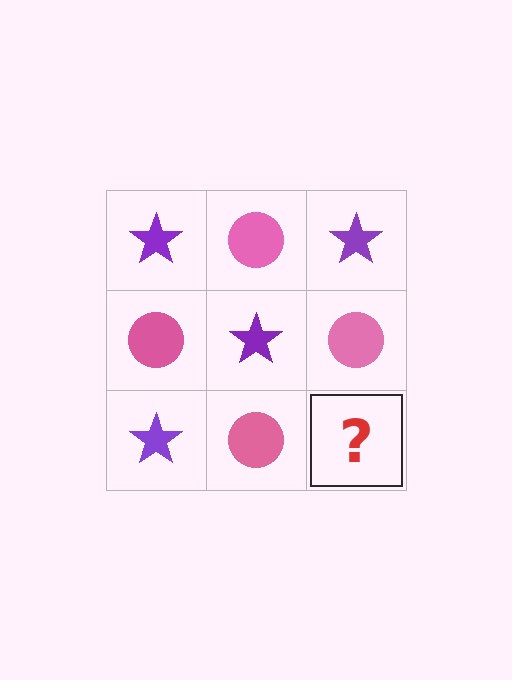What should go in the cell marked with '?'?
The missing cell should contain a purple star.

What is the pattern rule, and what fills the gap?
The rule is that it alternates purple star and pink circle in a checkerboard pattern. The gap should be filled with a purple star.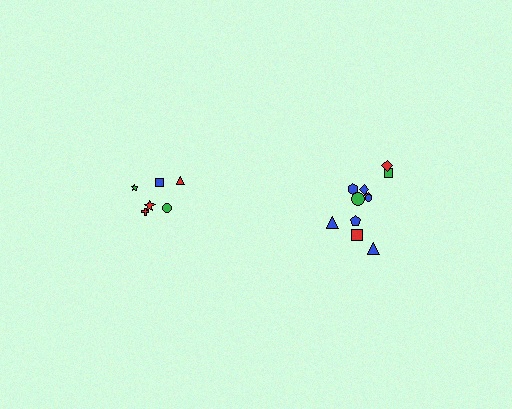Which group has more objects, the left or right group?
The right group.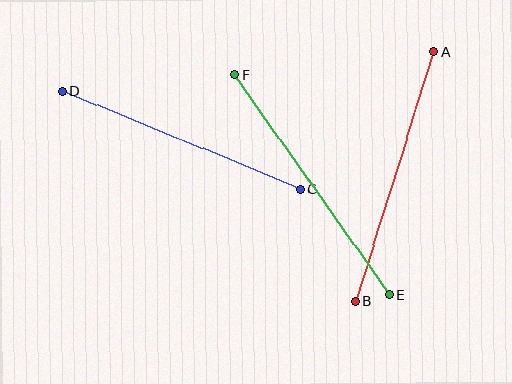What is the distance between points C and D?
The distance is approximately 257 pixels.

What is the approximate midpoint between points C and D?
The midpoint is at approximately (181, 140) pixels.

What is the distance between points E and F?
The distance is approximately 269 pixels.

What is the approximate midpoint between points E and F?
The midpoint is at approximately (312, 185) pixels.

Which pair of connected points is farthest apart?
Points E and F are farthest apart.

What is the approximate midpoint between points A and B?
The midpoint is at approximately (394, 177) pixels.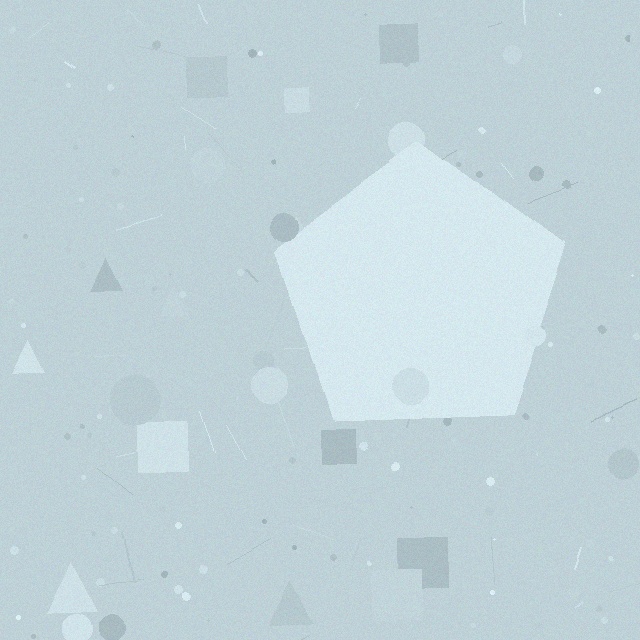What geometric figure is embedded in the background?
A pentagon is embedded in the background.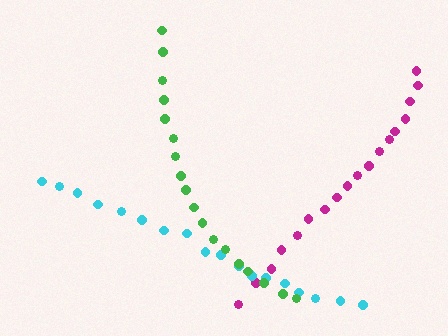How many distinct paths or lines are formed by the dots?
There are 3 distinct paths.